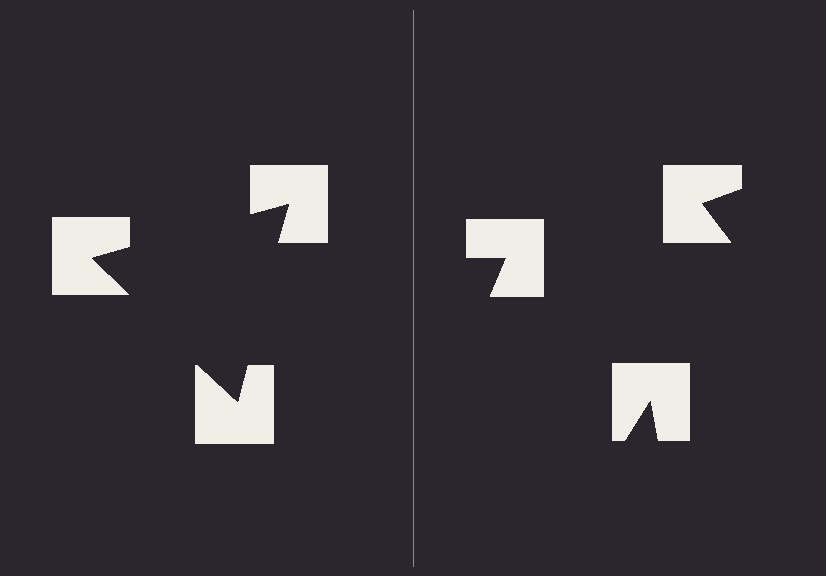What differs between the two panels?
The notched squares are positioned identically on both sides; only the wedge orientations differ. On the left they align to a triangle; on the right they are misaligned.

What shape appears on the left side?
An illusory triangle.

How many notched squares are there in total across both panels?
6 — 3 on each side.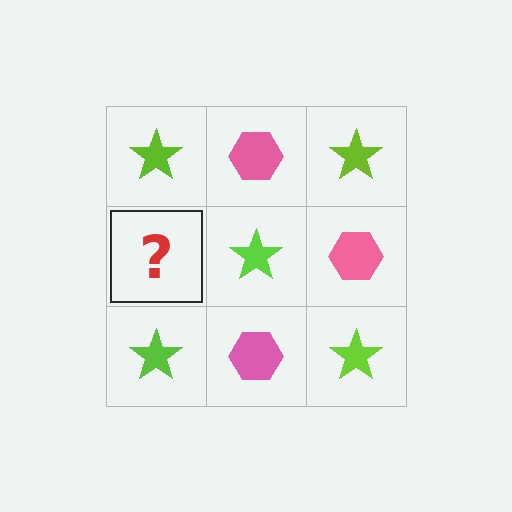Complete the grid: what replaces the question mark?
The question mark should be replaced with a pink hexagon.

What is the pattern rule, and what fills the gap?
The rule is that it alternates lime star and pink hexagon in a checkerboard pattern. The gap should be filled with a pink hexagon.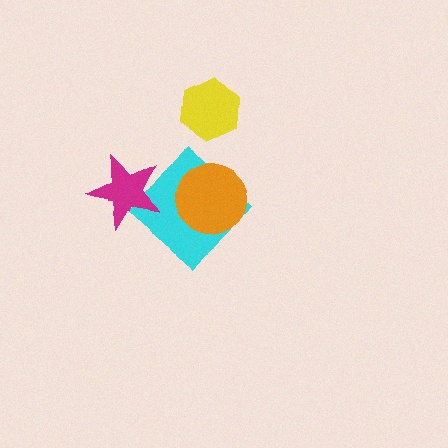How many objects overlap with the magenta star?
1 object overlaps with the magenta star.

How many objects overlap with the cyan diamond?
2 objects overlap with the cyan diamond.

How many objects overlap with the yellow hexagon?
0 objects overlap with the yellow hexagon.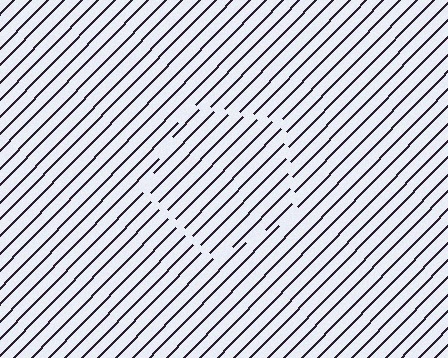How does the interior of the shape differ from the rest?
The interior of the shape contains the same grating, shifted by half a period — the contour is defined by the phase discontinuity where line-ends from the inner and outer gratings abut.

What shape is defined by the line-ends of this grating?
An illusory pentagon. The interior of the shape contains the same grating, shifted by half a period — the contour is defined by the phase discontinuity where line-ends from the inner and outer gratings abut.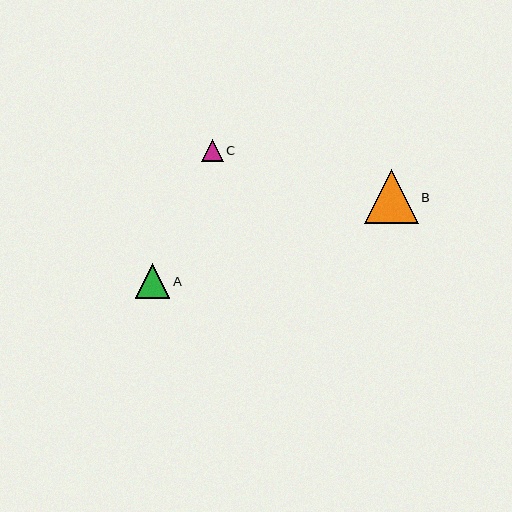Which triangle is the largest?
Triangle B is the largest with a size of approximately 54 pixels.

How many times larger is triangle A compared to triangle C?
Triangle A is approximately 1.6 times the size of triangle C.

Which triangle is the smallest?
Triangle C is the smallest with a size of approximately 22 pixels.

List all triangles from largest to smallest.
From largest to smallest: B, A, C.